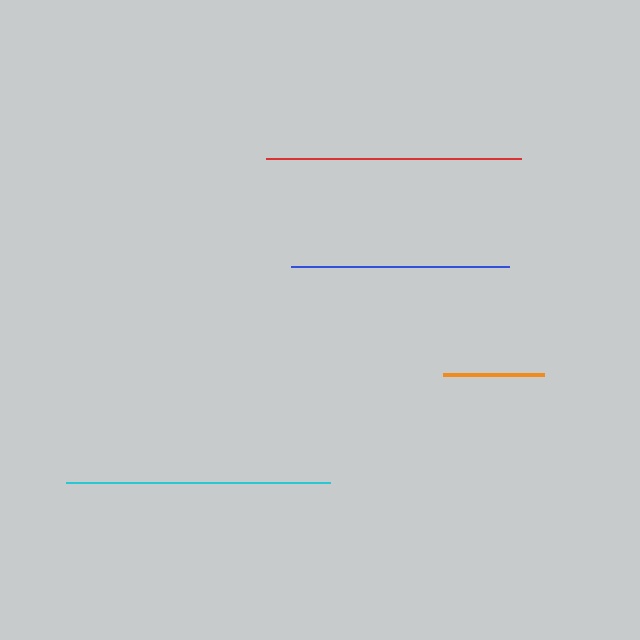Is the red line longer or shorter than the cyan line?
The cyan line is longer than the red line.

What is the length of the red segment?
The red segment is approximately 255 pixels long.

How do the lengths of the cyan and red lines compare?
The cyan and red lines are approximately the same length.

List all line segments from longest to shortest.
From longest to shortest: cyan, red, blue, orange.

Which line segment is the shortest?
The orange line is the shortest at approximately 101 pixels.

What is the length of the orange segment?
The orange segment is approximately 101 pixels long.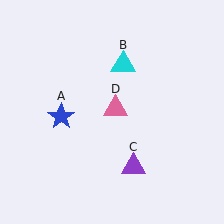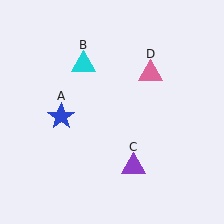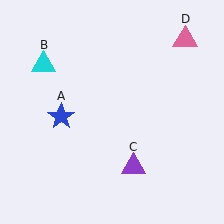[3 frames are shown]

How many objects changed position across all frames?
2 objects changed position: cyan triangle (object B), pink triangle (object D).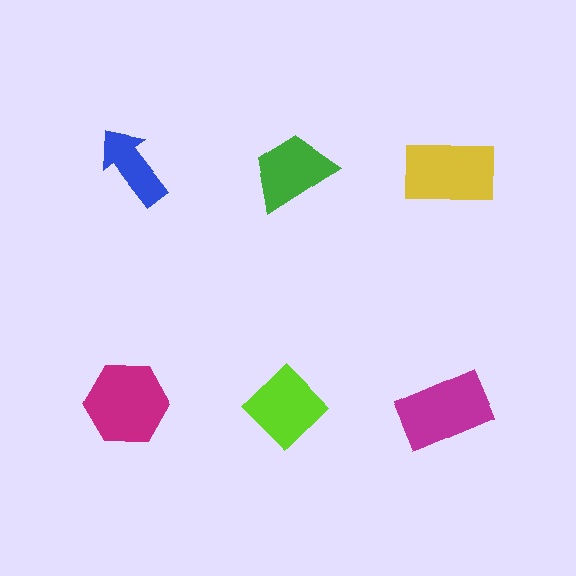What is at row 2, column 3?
A magenta rectangle.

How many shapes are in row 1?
3 shapes.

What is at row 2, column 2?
A lime diamond.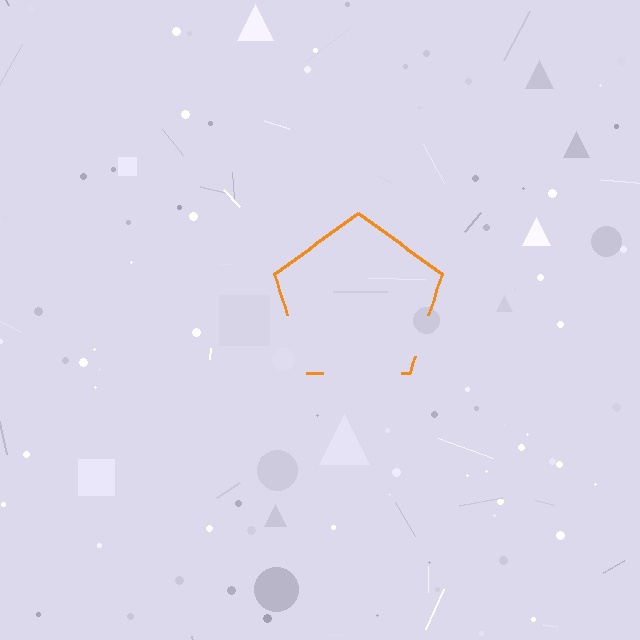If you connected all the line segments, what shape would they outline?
They would outline a pentagon.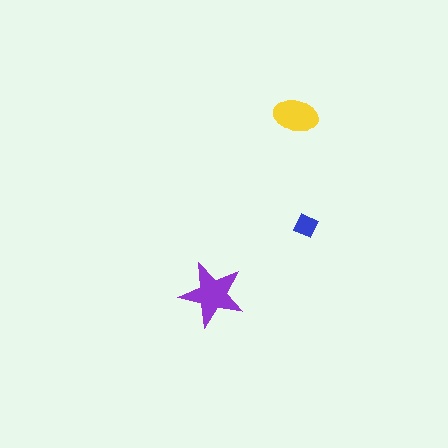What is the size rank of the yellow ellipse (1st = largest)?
2nd.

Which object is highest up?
The yellow ellipse is topmost.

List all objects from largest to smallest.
The purple star, the yellow ellipse, the blue diamond.